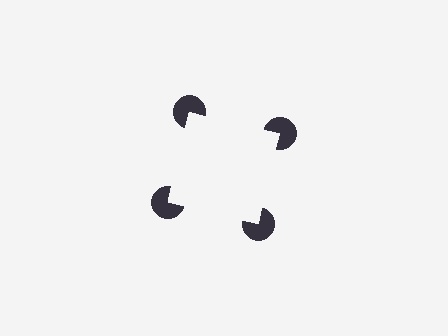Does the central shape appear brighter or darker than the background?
It typically appears slightly brighter than the background, even though no actual brightness change is drawn.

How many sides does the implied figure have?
4 sides.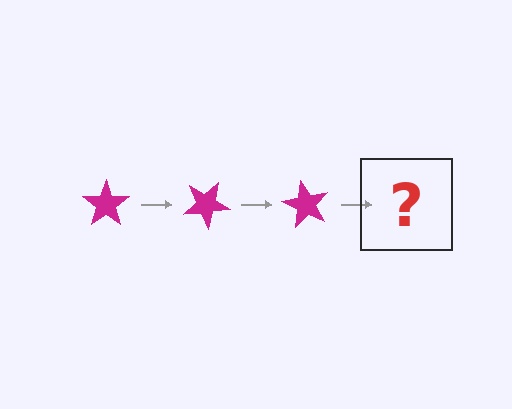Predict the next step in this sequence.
The next step is a magenta star rotated 90 degrees.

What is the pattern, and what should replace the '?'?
The pattern is that the star rotates 30 degrees each step. The '?' should be a magenta star rotated 90 degrees.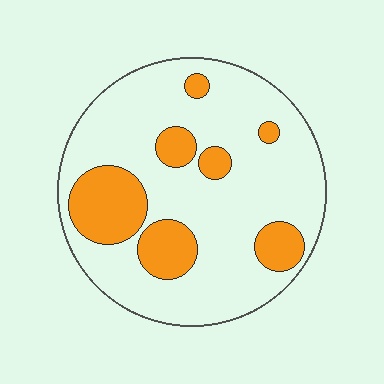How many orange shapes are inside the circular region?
7.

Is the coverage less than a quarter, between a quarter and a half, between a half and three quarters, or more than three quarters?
Less than a quarter.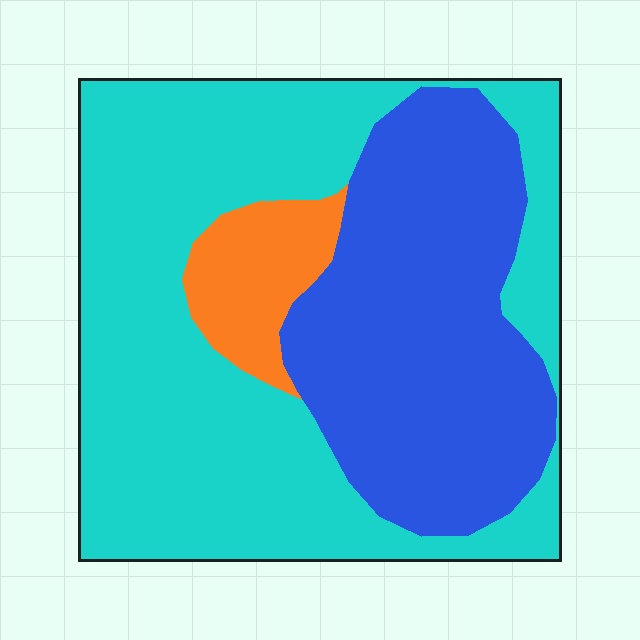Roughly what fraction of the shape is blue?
Blue takes up between a third and a half of the shape.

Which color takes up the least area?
Orange, at roughly 10%.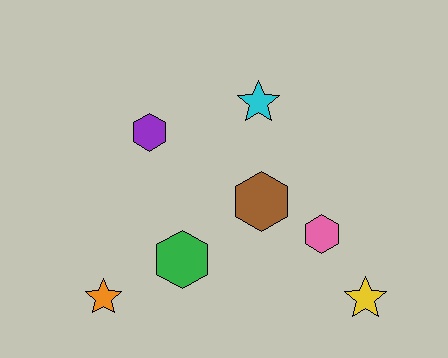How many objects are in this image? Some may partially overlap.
There are 7 objects.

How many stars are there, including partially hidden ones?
There are 3 stars.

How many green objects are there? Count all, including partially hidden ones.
There is 1 green object.